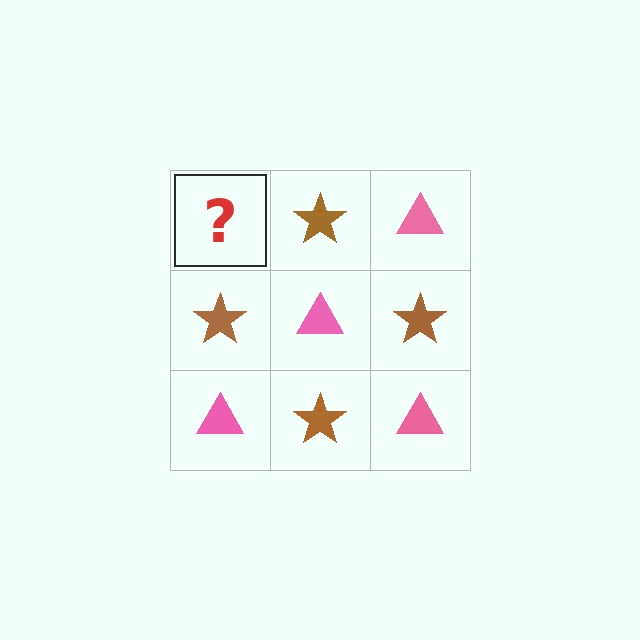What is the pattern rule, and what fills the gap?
The rule is that it alternates pink triangle and brown star in a checkerboard pattern. The gap should be filled with a pink triangle.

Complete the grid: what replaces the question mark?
The question mark should be replaced with a pink triangle.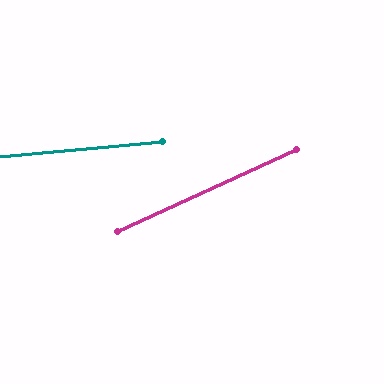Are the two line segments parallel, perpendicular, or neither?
Neither parallel nor perpendicular — they differ by about 19°.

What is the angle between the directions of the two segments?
Approximately 19 degrees.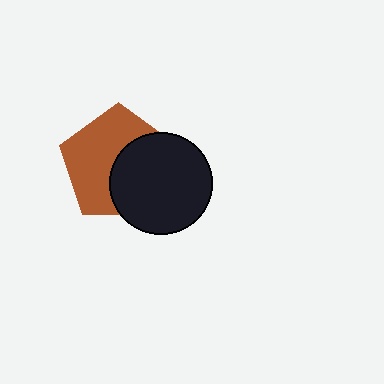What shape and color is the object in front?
The object in front is a black circle.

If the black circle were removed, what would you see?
You would see the complete brown pentagon.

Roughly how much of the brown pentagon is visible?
About half of it is visible (roughly 55%).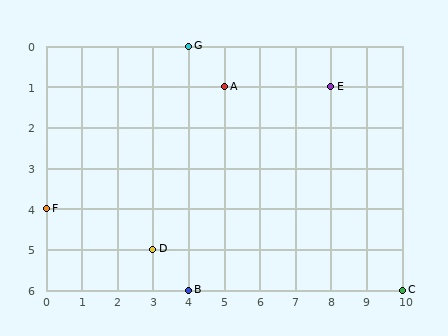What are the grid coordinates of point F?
Point F is at grid coordinates (0, 4).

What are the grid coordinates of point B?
Point B is at grid coordinates (4, 6).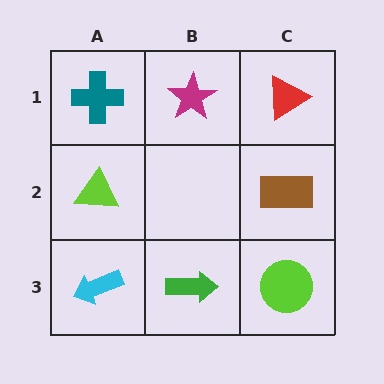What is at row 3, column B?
A green arrow.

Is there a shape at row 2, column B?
No, that cell is empty.